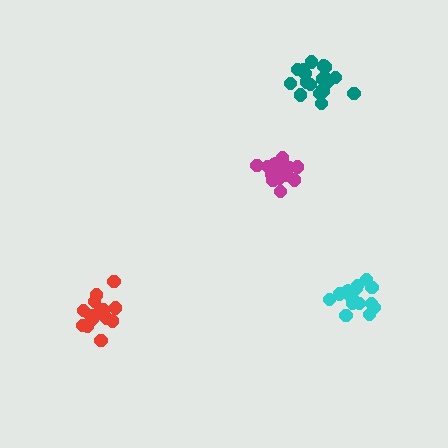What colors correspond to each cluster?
The clusters are colored: red, teal, magenta, cyan.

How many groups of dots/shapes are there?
There are 4 groups.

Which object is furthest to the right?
The cyan cluster is rightmost.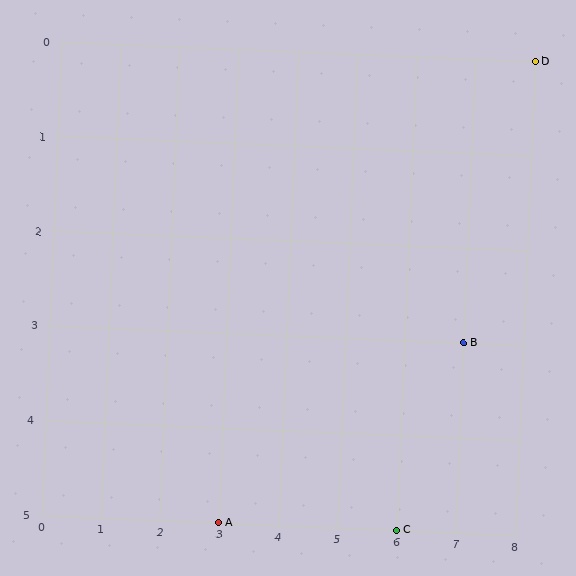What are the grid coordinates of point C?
Point C is at grid coordinates (6, 5).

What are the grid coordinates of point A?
Point A is at grid coordinates (3, 5).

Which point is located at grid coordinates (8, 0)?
Point D is at (8, 0).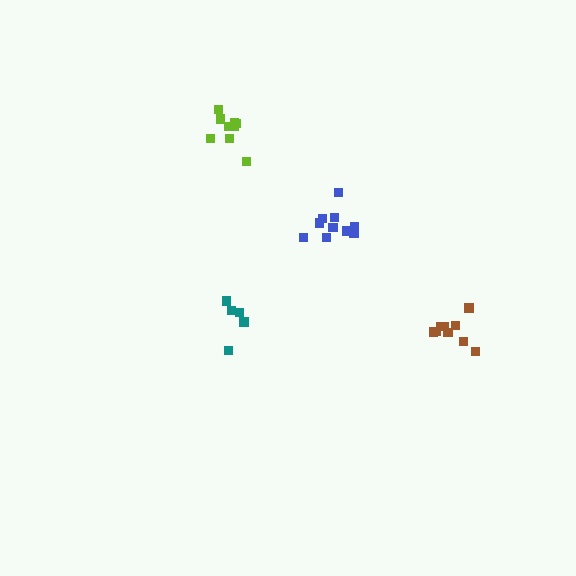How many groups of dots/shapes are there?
There are 4 groups.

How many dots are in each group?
Group 1: 11 dots, Group 2: 5 dots, Group 3: 9 dots, Group 4: 9 dots (34 total).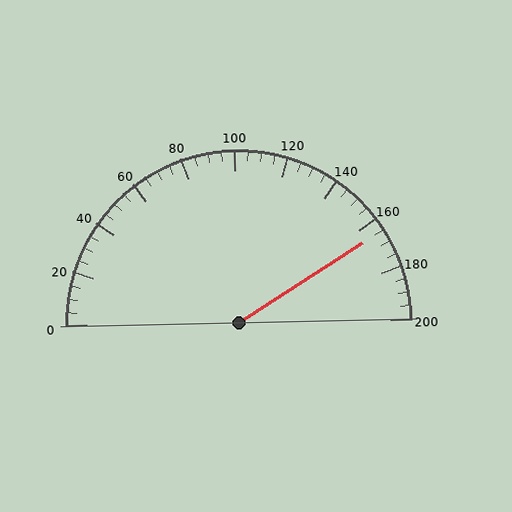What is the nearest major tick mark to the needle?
The nearest major tick mark is 160.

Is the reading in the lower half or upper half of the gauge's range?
The reading is in the upper half of the range (0 to 200).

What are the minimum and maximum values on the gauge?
The gauge ranges from 0 to 200.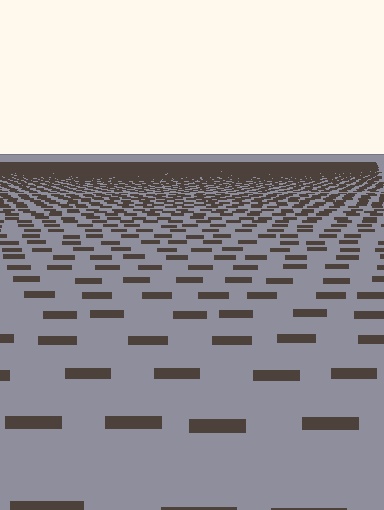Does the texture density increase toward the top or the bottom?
Density increases toward the top.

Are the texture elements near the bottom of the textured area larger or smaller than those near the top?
Larger. Near the bottom, elements are closer to the viewer and appear at a bigger on-screen size.